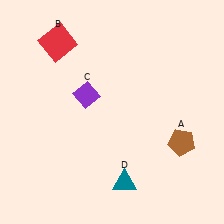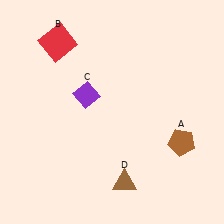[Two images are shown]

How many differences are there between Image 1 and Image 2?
There is 1 difference between the two images.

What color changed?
The triangle (D) changed from teal in Image 1 to brown in Image 2.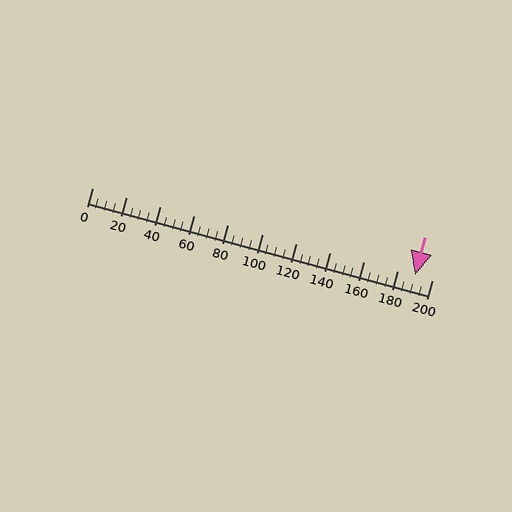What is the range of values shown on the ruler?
The ruler shows values from 0 to 200.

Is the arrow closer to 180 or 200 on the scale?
The arrow is closer to 200.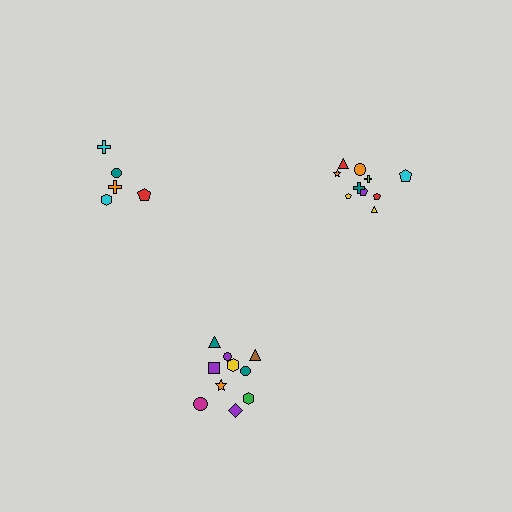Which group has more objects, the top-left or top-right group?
The top-right group.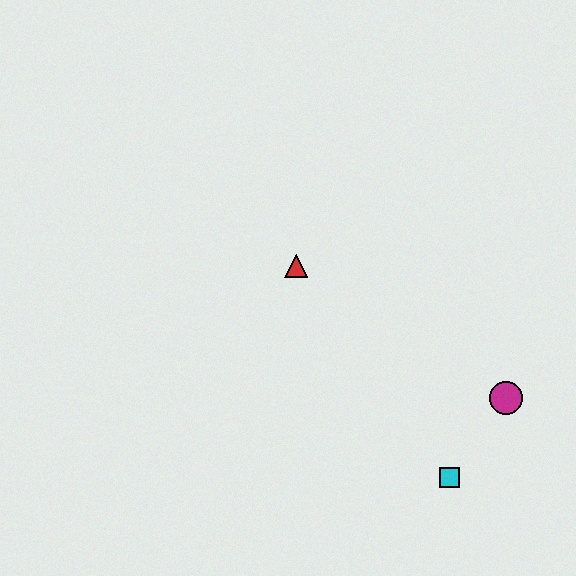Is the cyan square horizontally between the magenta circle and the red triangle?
Yes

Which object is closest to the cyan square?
The magenta circle is closest to the cyan square.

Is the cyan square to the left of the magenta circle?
Yes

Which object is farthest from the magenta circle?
The red triangle is farthest from the magenta circle.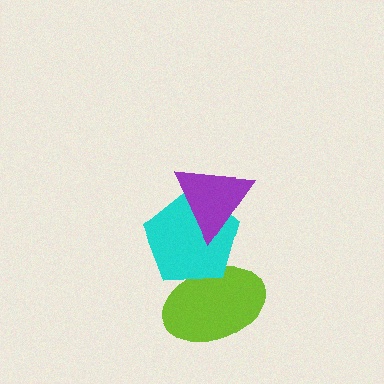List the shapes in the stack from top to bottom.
From top to bottom: the purple triangle, the cyan pentagon, the lime ellipse.